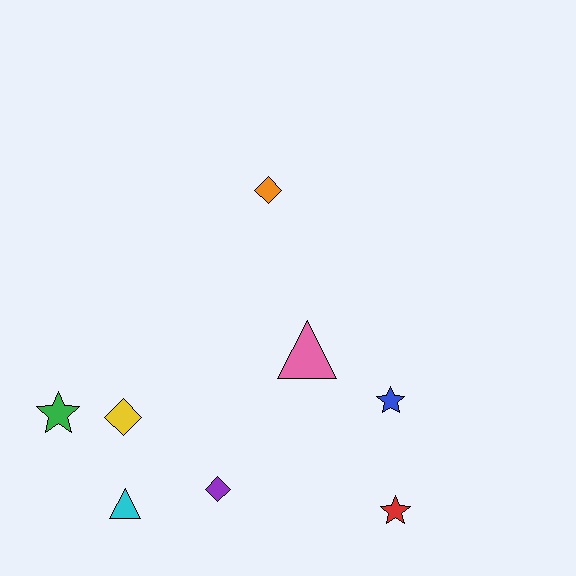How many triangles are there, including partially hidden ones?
There are 2 triangles.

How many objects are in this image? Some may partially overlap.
There are 8 objects.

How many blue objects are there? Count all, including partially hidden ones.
There is 1 blue object.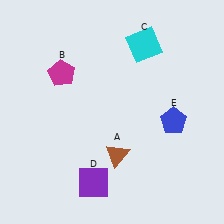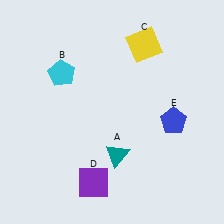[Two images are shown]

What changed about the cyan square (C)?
In Image 1, C is cyan. In Image 2, it changed to yellow.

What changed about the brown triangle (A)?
In Image 1, A is brown. In Image 2, it changed to teal.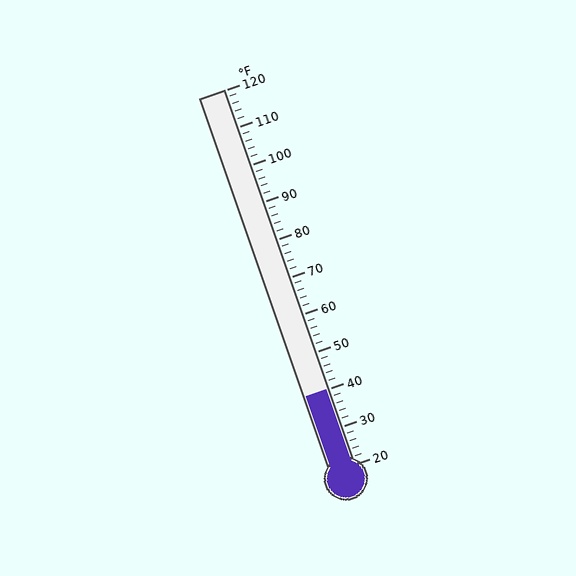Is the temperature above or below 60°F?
The temperature is below 60°F.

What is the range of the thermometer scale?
The thermometer scale ranges from 20°F to 120°F.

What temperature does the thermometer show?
The thermometer shows approximately 40°F.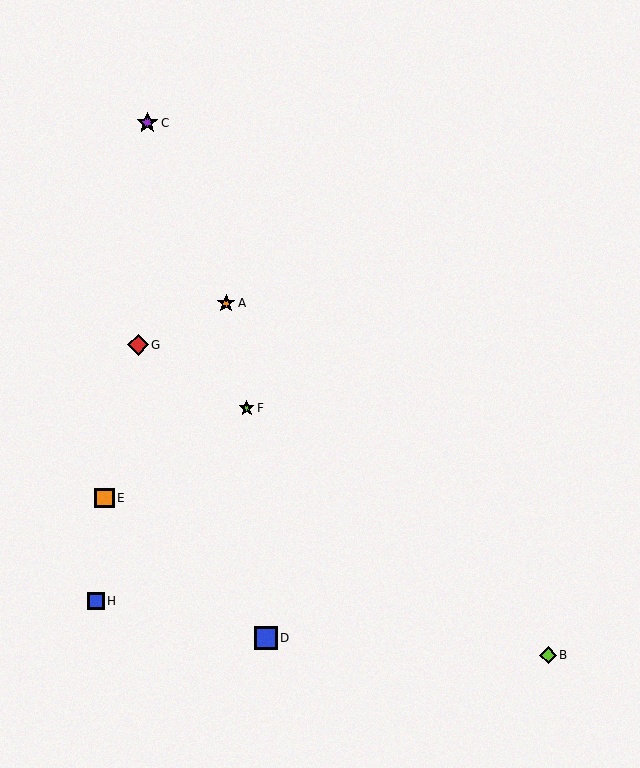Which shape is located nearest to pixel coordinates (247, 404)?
The lime star (labeled F) at (247, 408) is nearest to that location.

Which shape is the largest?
The blue square (labeled D) is the largest.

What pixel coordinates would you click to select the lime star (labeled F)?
Click at (247, 408) to select the lime star F.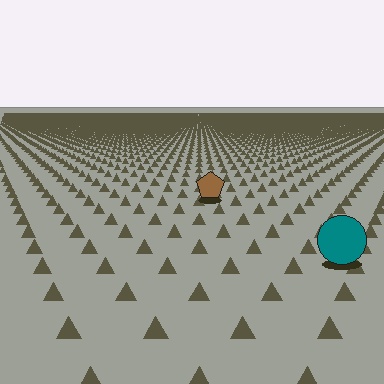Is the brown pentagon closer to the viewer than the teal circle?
No. The teal circle is closer — you can tell from the texture gradient: the ground texture is coarser near it.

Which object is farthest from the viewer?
The brown pentagon is farthest from the viewer. It appears smaller and the ground texture around it is denser.